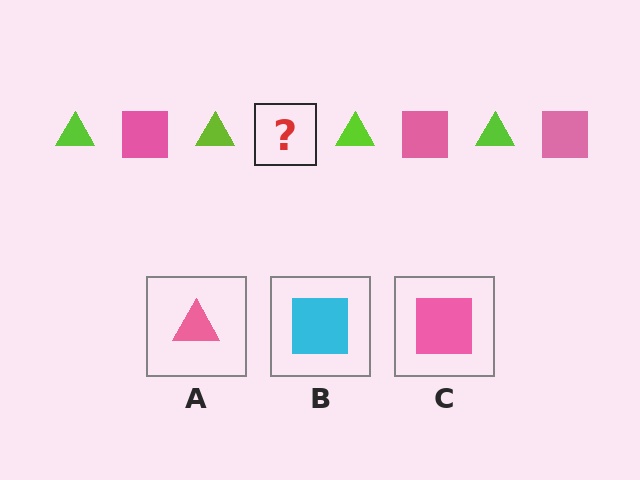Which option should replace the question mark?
Option C.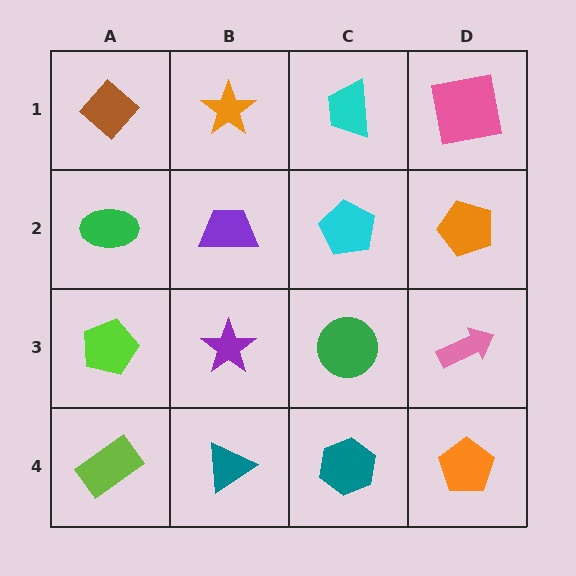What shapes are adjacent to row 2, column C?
A cyan trapezoid (row 1, column C), a green circle (row 3, column C), a purple trapezoid (row 2, column B), an orange pentagon (row 2, column D).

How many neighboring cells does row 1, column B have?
3.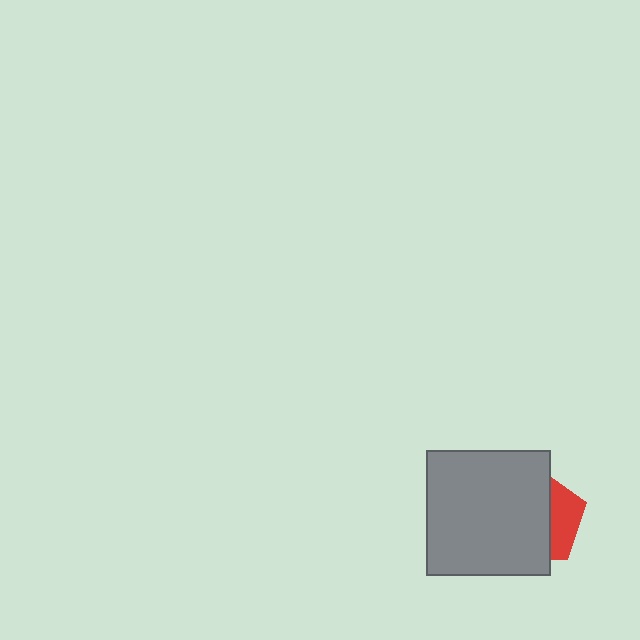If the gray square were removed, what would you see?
You would see the complete red pentagon.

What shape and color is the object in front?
The object in front is a gray square.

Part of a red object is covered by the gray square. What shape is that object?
It is a pentagon.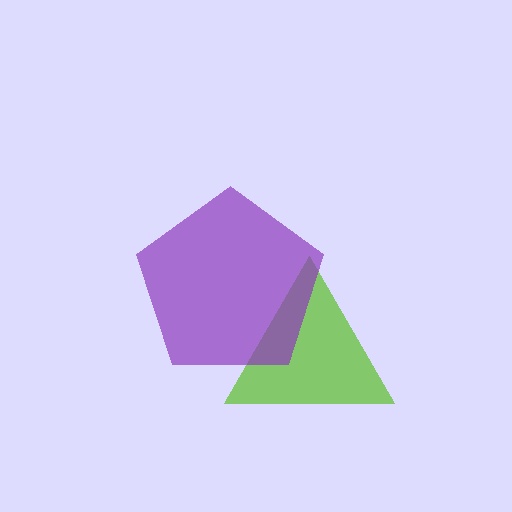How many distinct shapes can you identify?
There are 2 distinct shapes: a lime triangle, a purple pentagon.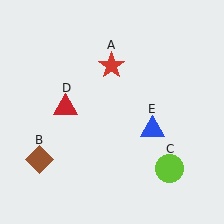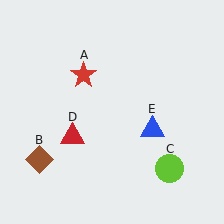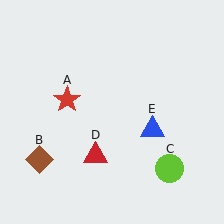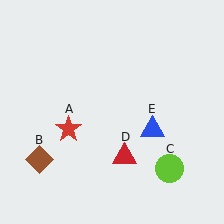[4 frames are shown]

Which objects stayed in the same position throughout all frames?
Brown diamond (object B) and lime circle (object C) and blue triangle (object E) remained stationary.